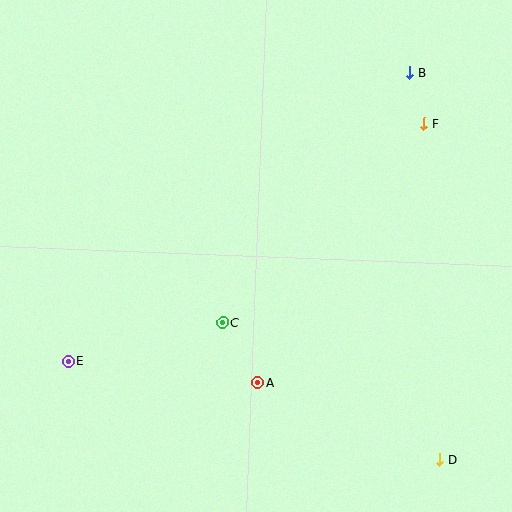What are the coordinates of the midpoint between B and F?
The midpoint between B and F is at (417, 98).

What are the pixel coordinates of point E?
Point E is at (68, 361).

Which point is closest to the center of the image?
Point C at (223, 322) is closest to the center.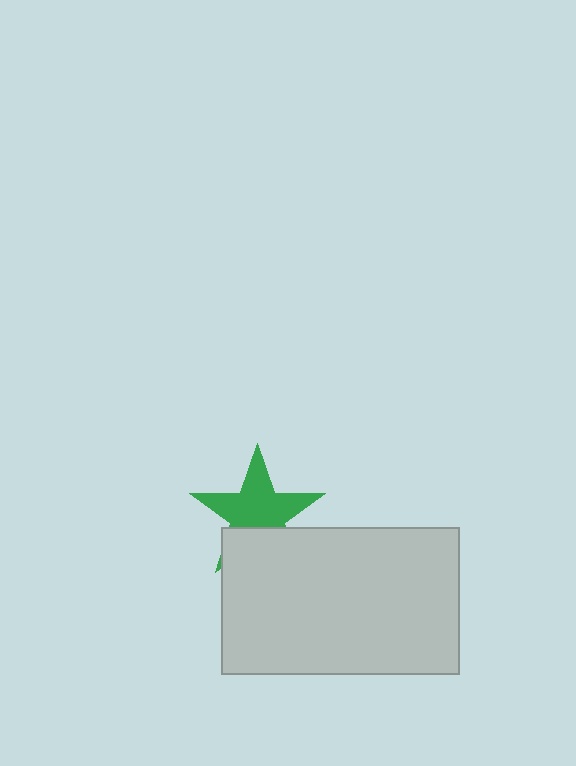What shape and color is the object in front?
The object in front is a light gray rectangle.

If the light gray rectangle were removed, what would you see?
You would see the complete green star.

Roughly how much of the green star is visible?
Most of it is visible (roughly 68%).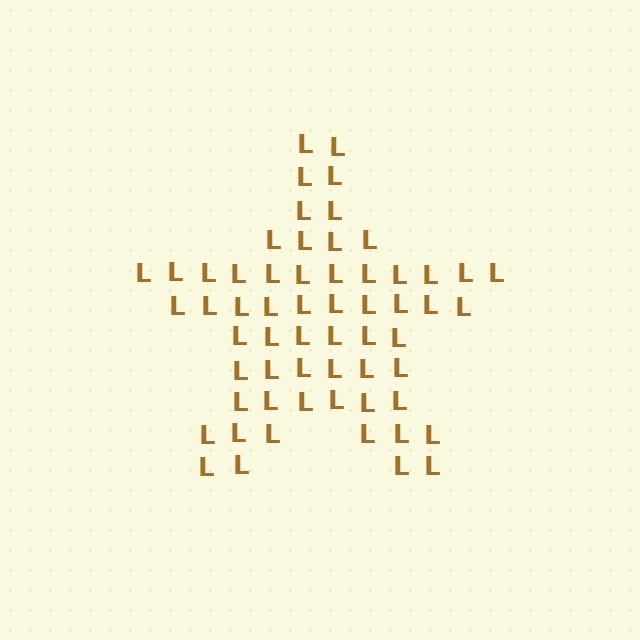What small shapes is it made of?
It is made of small letter L's.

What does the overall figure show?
The overall figure shows a star.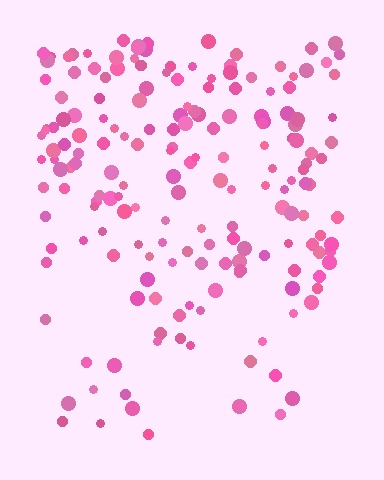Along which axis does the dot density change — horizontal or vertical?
Vertical.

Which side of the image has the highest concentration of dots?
The top.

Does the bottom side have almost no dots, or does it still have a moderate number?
Still a moderate number, just noticeably fewer than the top.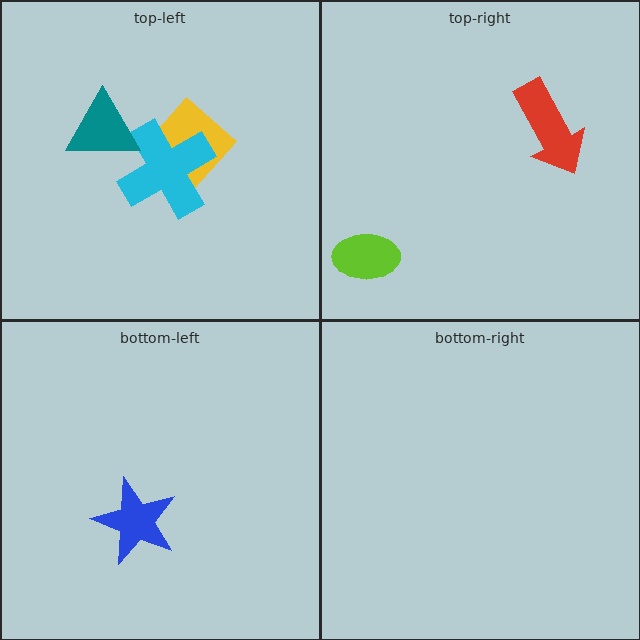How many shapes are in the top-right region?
2.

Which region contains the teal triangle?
The top-left region.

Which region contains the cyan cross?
The top-left region.